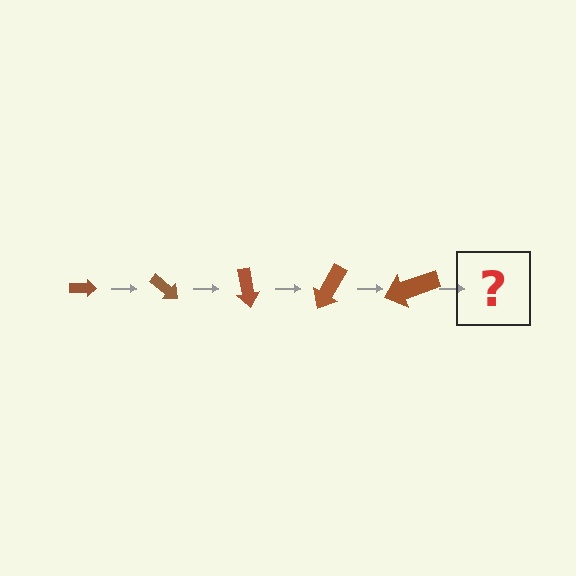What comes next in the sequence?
The next element should be an arrow, larger than the previous one and rotated 200 degrees from the start.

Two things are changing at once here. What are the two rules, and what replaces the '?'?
The two rules are that the arrow grows larger each step and it rotates 40 degrees each step. The '?' should be an arrow, larger than the previous one and rotated 200 degrees from the start.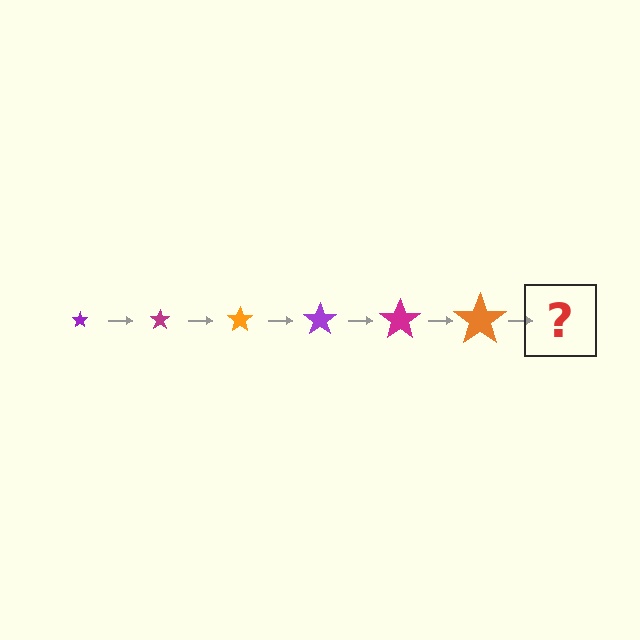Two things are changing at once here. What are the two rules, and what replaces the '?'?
The two rules are that the star grows larger each step and the color cycles through purple, magenta, and orange. The '?' should be a purple star, larger than the previous one.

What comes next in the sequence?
The next element should be a purple star, larger than the previous one.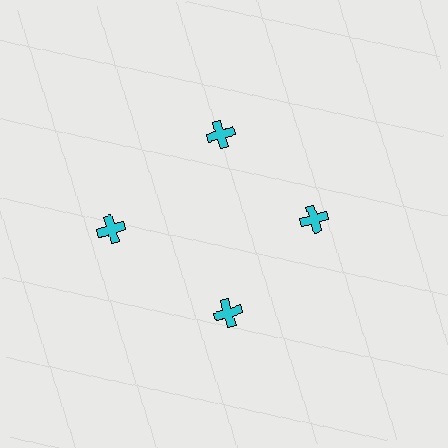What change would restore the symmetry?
The symmetry would be restored by moving it inward, back onto the ring so that all 4 crosses sit at equal angles and equal distance from the center.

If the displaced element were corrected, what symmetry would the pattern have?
It would have 4-fold rotational symmetry — the pattern would map onto itself every 90 degrees.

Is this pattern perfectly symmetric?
No. The 4 cyan crosses are arranged in a ring, but one element near the 9 o'clock position is pushed outward from the center, breaking the 4-fold rotational symmetry.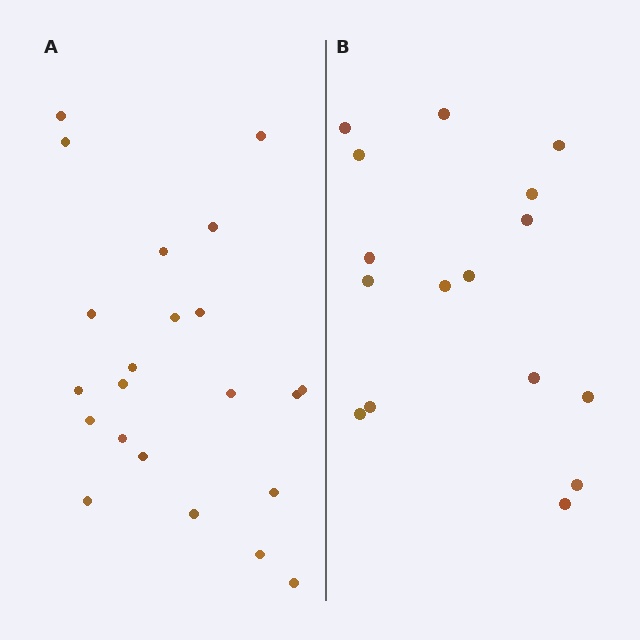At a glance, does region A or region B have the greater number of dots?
Region A (the left region) has more dots.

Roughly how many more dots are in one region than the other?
Region A has about 6 more dots than region B.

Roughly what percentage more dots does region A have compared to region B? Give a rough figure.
About 40% more.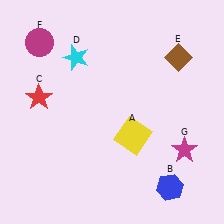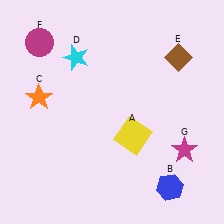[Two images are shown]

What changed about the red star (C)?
In Image 1, C is red. In Image 2, it changed to orange.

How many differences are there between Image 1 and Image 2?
There is 1 difference between the two images.